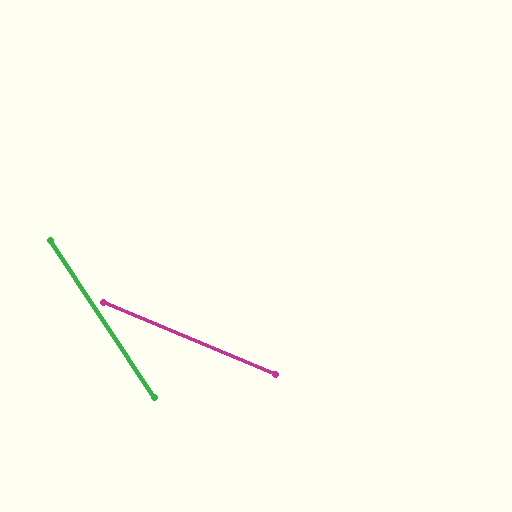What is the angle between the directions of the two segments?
Approximately 34 degrees.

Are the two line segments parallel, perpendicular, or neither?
Neither parallel nor perpendicular — they differ by about 34°.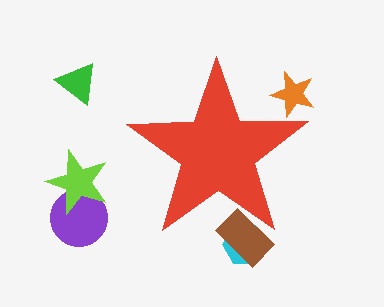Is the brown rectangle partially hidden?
Yes, the brown rectangle is partially hidden behind the red star.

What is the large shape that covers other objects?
A red star.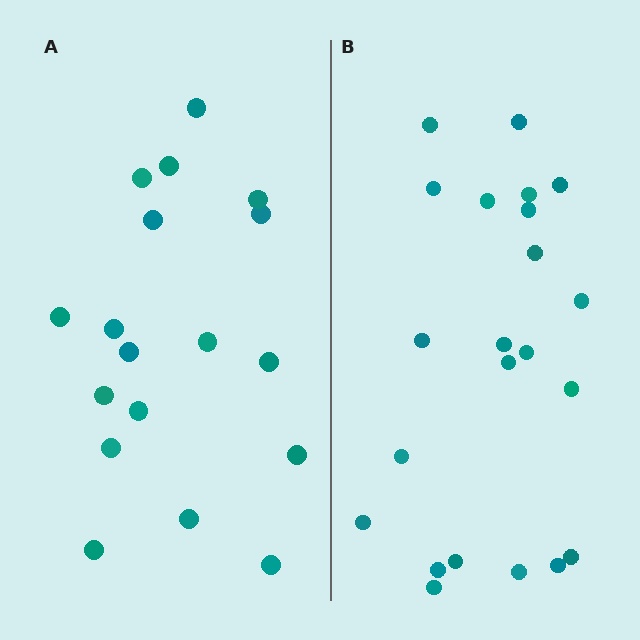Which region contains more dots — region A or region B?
Region B (the right region) has more dots.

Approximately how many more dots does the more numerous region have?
Region B has about 4 more dots than region A.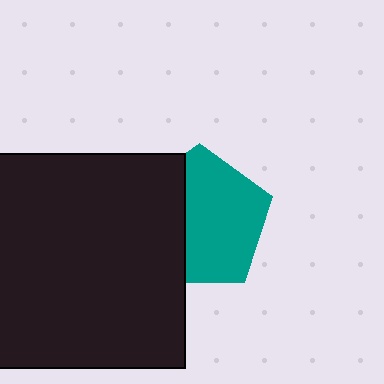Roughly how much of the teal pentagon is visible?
About half of it is visible (roughly 63%).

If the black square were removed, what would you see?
You would see the complete teal pentagon.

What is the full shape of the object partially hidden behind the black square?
The partially hidden object is a teal pentagon.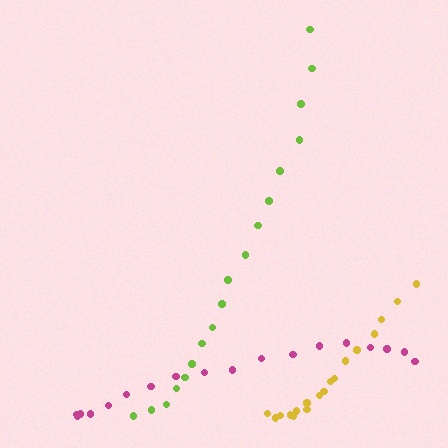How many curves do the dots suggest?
There are 3 distinct paths.